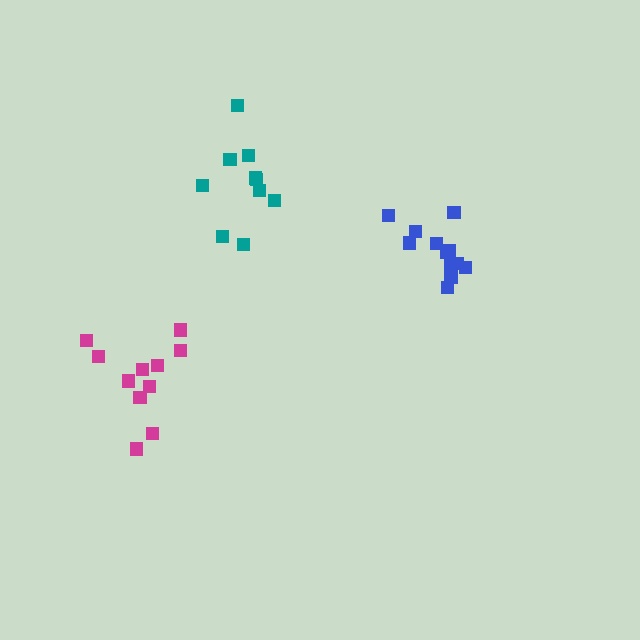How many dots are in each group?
Group 1: 11 dots, Group 2: 12 dots, Group 3: 10 dots (33 total).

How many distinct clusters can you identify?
There are 3 distinct clusters.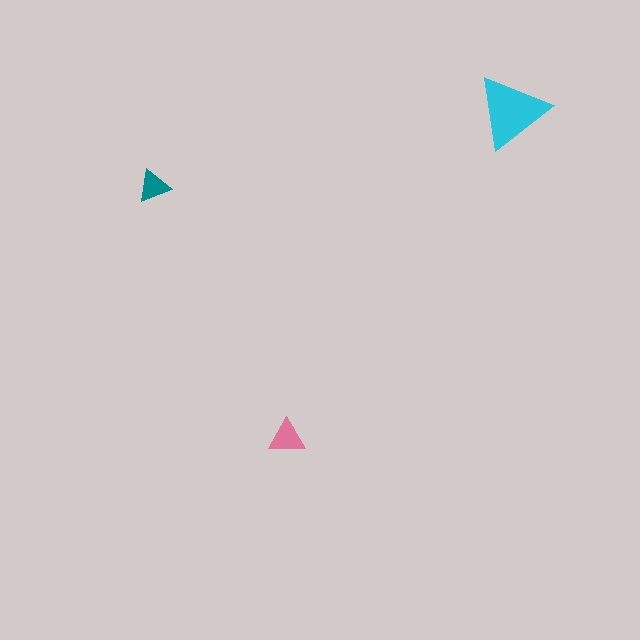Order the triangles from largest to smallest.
the cyan one, the pink one, the teal one.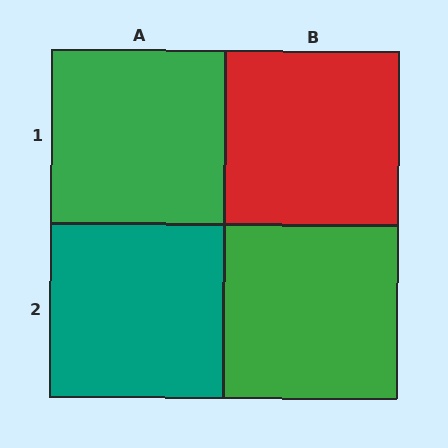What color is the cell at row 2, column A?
Teal.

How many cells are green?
2 cells are green.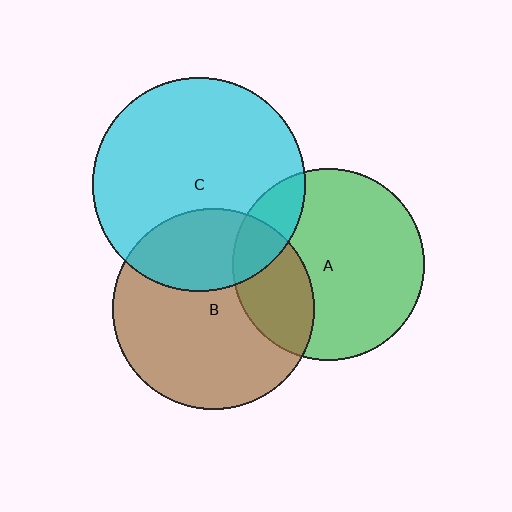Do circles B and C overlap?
Yes.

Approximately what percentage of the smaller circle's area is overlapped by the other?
Approximately 30%.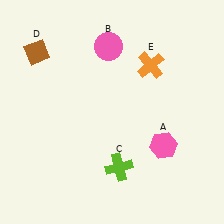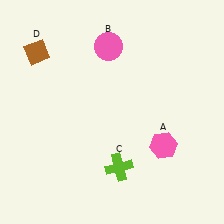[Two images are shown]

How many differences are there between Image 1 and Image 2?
There is 1 difference between the two images.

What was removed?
The orange cross (E) was removed in Image 2.